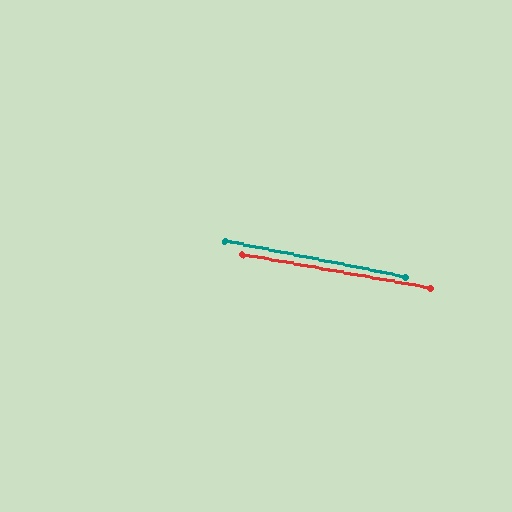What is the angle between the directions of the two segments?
Approximately 1 degree.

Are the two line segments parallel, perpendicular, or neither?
Parallel — their directions differ by only 0.9°.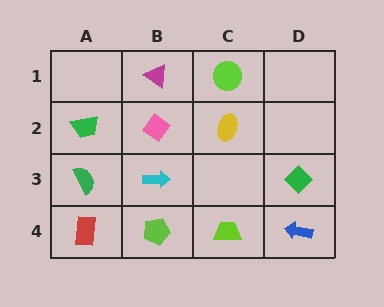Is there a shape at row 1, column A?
No, that cell is empty.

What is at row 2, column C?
A yellow ellipse.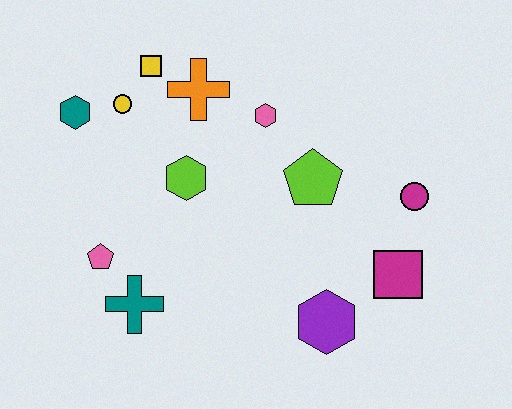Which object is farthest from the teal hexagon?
The magenta square is farthest from the teal hexagon.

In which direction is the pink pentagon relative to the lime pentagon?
The pink pentagon is to the left of the lime pentagon.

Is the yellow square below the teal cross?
No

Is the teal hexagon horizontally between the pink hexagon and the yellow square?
No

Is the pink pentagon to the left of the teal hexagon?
No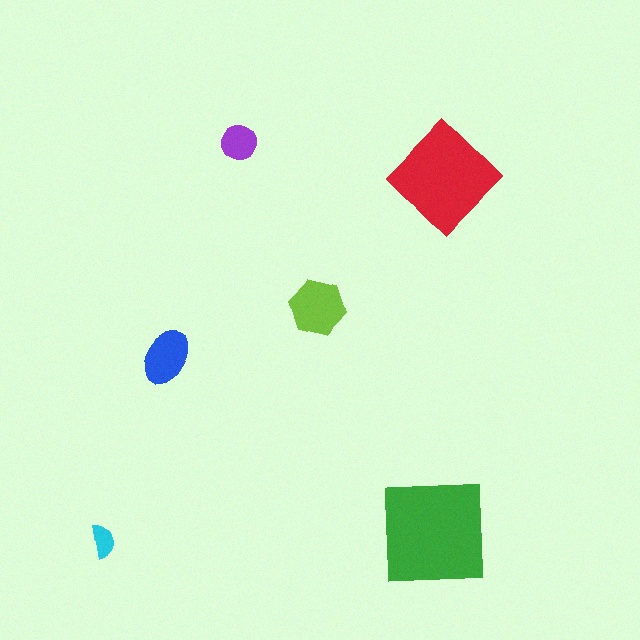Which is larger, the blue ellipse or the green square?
The green square.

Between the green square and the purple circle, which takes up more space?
The green square.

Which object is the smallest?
The cyan semicircle.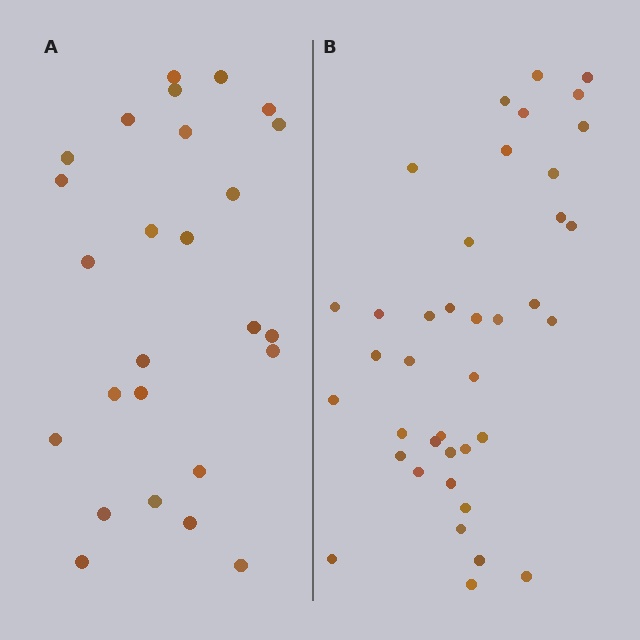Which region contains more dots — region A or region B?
Region B (the right region) has more dots.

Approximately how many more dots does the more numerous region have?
Region B has approximately 15 more dots than region A.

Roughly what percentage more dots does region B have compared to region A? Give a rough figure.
About 50% more.